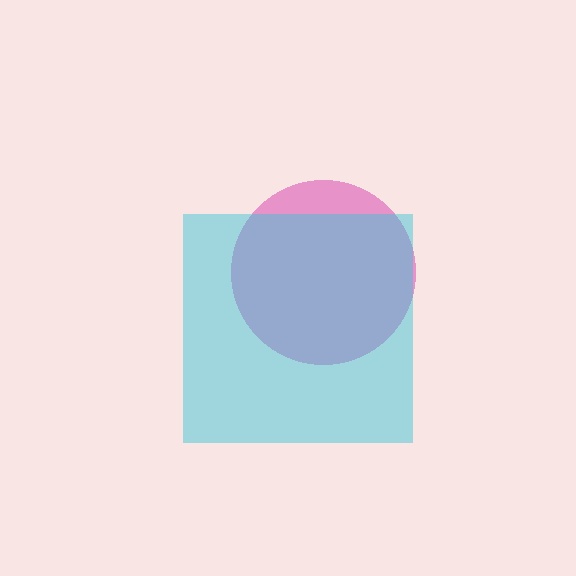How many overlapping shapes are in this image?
There are 2 overlapping shapes in the image.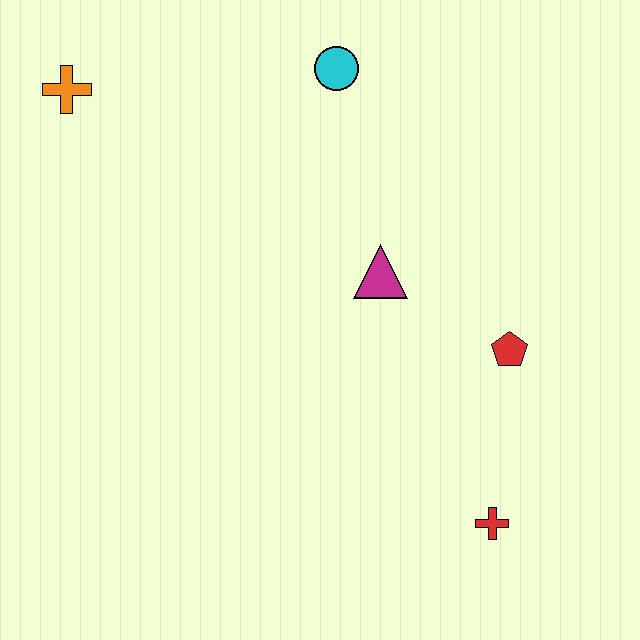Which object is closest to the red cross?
The red pentagon is closest to the red cross.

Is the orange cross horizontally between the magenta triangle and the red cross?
No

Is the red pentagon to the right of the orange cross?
Yes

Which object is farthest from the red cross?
The orange cross is farthest from the red cross.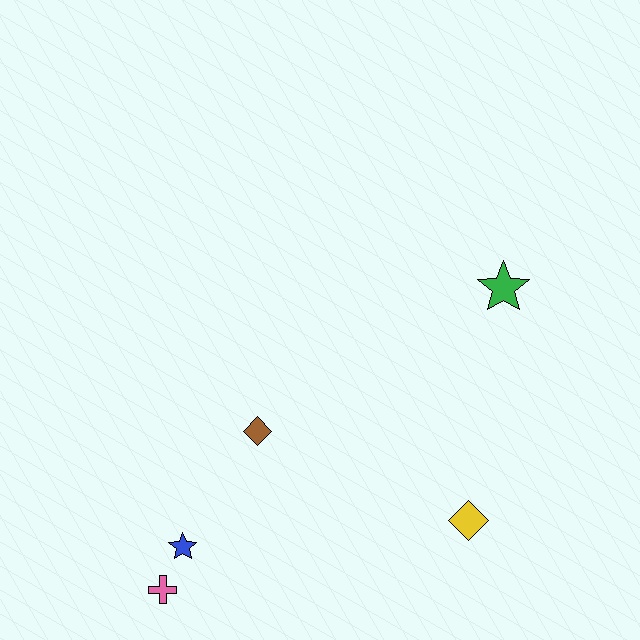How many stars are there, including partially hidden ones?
There are 2 stars.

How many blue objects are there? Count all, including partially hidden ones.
There is 1 blue object.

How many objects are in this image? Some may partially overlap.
There are 5 objects.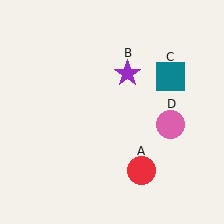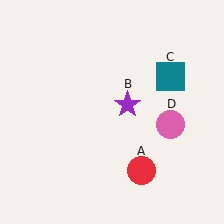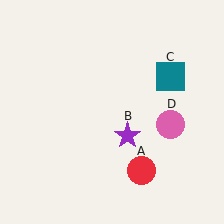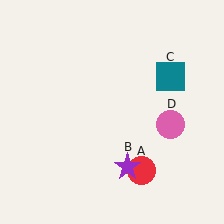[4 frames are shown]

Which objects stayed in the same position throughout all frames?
Red circle (object A) and teal square (object C) and pink circle (object D) remained stationary.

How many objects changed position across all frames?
1 object changed position: purple star (object B).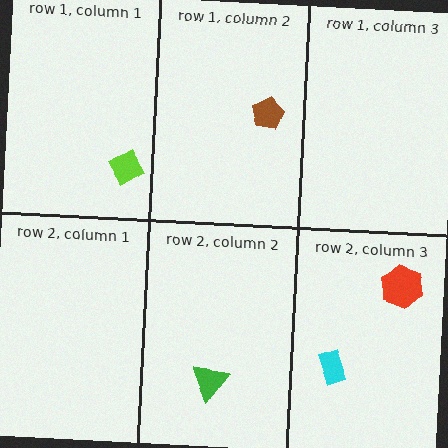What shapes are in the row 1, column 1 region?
The lime diamond.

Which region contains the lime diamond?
The row 1, column 1 region.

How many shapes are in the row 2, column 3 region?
2.